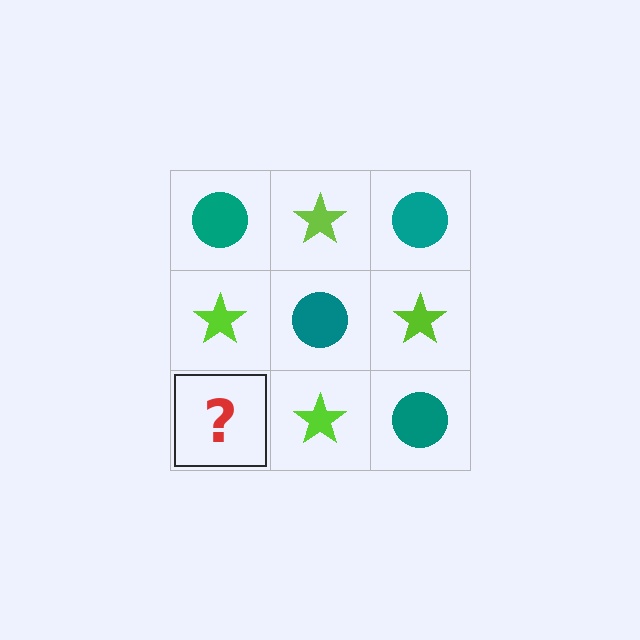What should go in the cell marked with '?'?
The missing cell should contain a teal circle.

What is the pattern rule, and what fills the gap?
The rule is that it alternates teal circle and lime star in a checkerboard pattern. The gap should be filled with a teal circle.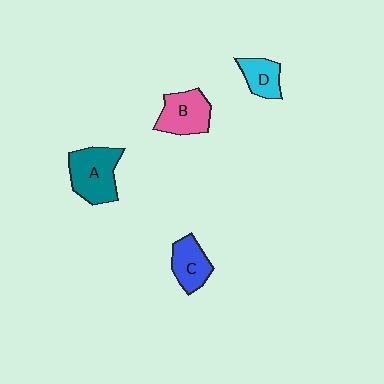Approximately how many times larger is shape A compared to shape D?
Approximately 1.8 times.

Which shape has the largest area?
Shape A (teal).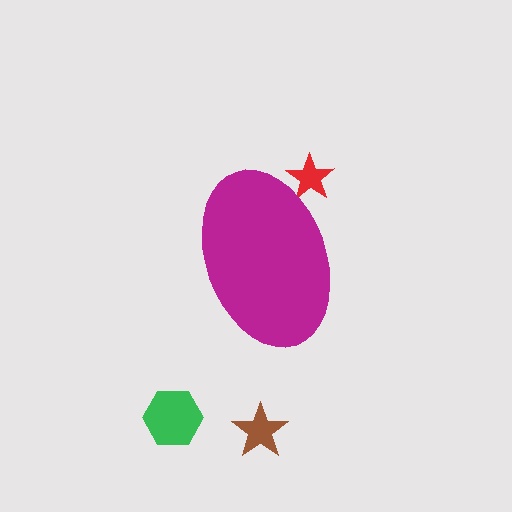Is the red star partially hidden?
Yes, the red star is partially hidden behind the magenta ellipse.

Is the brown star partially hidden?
No, the brown star is fully visible.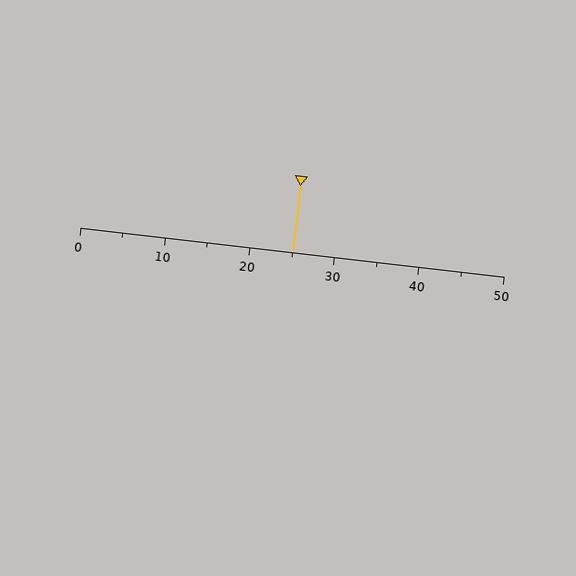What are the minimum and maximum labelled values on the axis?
The axis runs from 0 to 50.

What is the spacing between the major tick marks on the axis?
The major ticks are spaced 10 apart.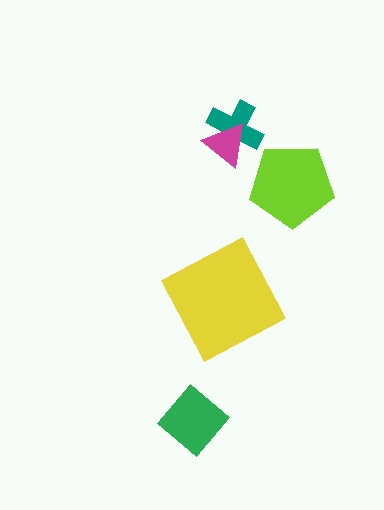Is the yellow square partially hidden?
No, no other shape covers it.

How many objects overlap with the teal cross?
1 object overlaps with the teal cross.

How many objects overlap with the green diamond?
0 objects overlap with the green diamond.